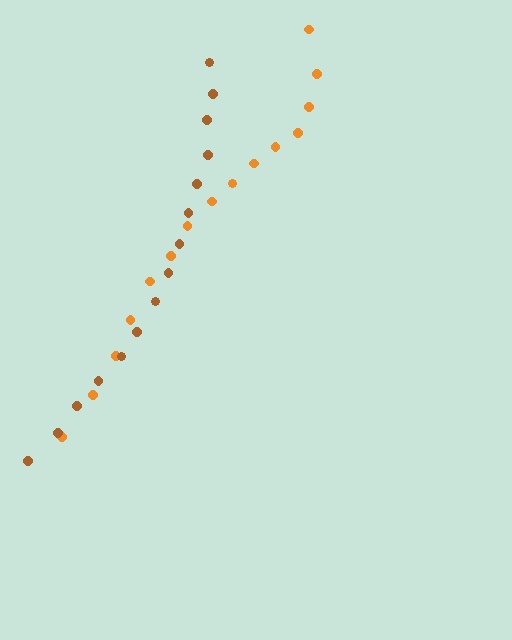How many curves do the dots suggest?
There are 2 distinct paths.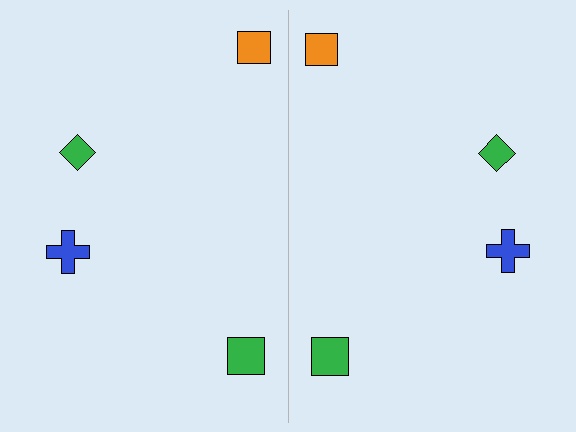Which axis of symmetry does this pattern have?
The pattern has a vertical axis of symmetry running through the center of the image.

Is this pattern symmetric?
Yes, this pattern has bilateral (reflection) symmetry.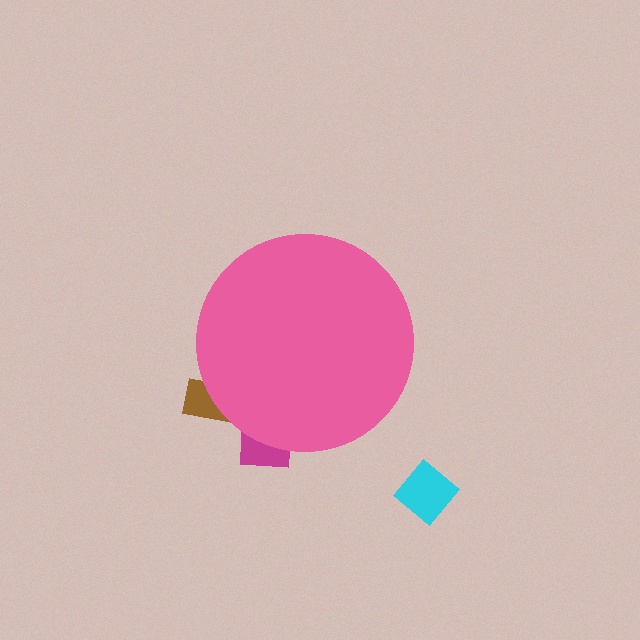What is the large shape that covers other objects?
A pink circle.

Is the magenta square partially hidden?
Yes, the magenta square is partially hidden behind the pink circle.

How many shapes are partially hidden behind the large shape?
2 shapes are partially hidden.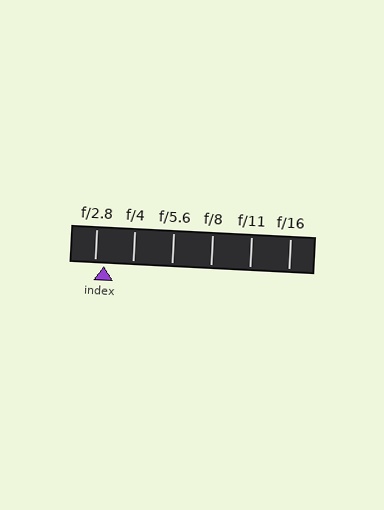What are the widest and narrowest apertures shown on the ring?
The widest aperture shown is f/2.8 and the narrowest is f/16.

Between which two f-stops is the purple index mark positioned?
The index mark is between f/2.8 and f/4.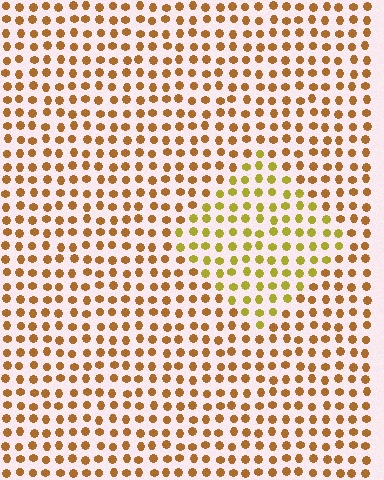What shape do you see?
I see a diamond.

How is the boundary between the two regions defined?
The boundary is defined purely by a slight shift in hue (about 31 degrees). Spacing, size, and orientation are identical on both sides.